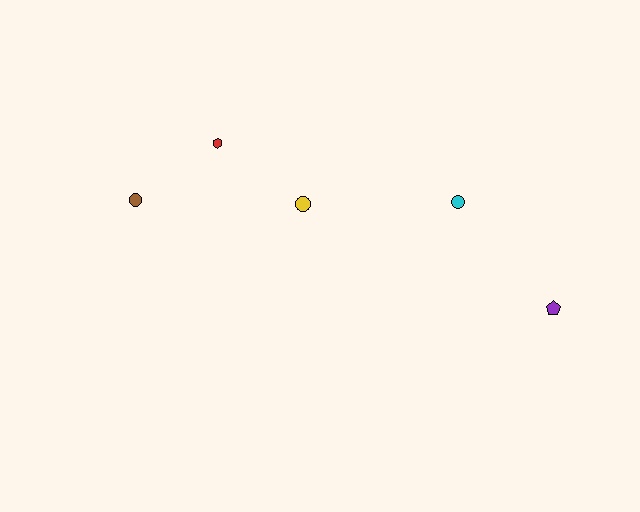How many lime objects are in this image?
There are no lime objects.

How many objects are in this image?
There are 5 objects.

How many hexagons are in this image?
There is 1 hexagon.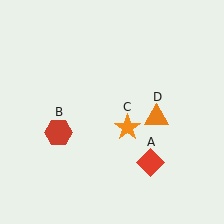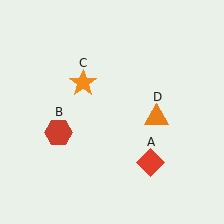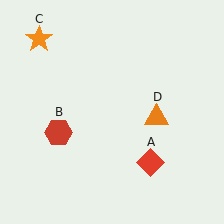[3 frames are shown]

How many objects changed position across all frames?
1 object changed position: orange star (object C).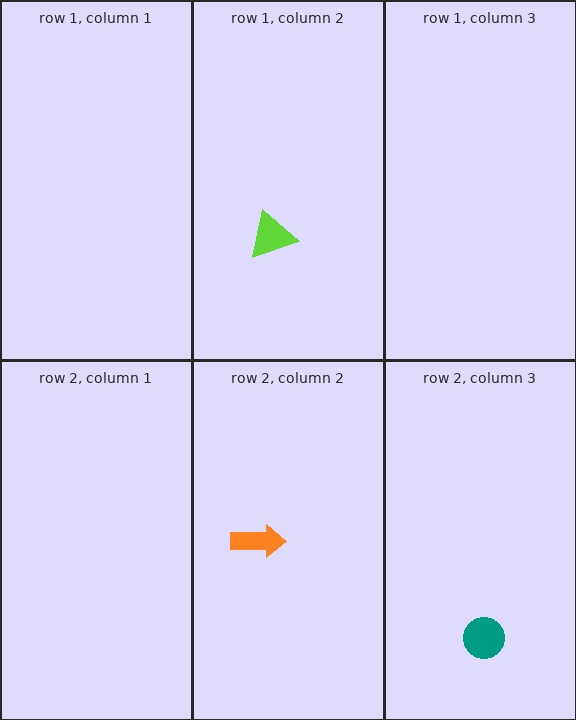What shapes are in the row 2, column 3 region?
The teal circle.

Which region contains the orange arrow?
The row 2, column 2 region.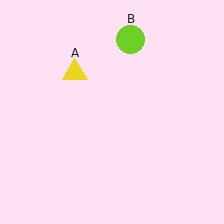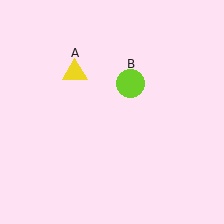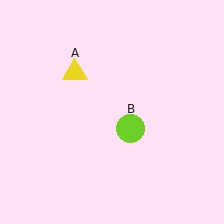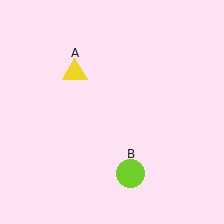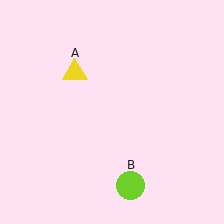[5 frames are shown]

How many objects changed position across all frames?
1 object changed position: lime circle (object B).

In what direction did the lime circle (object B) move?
The lime circle (object B) moved down.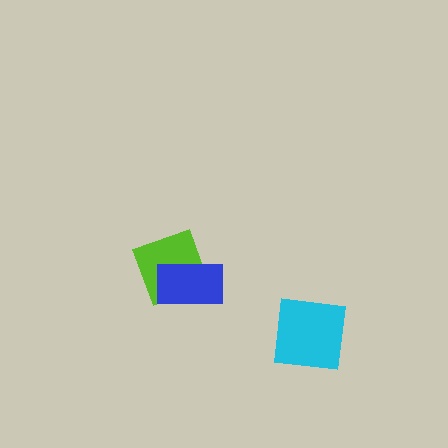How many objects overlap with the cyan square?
0 objects overlap with the cyan square.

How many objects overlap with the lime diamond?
1 object overlaps with the lime diamond.